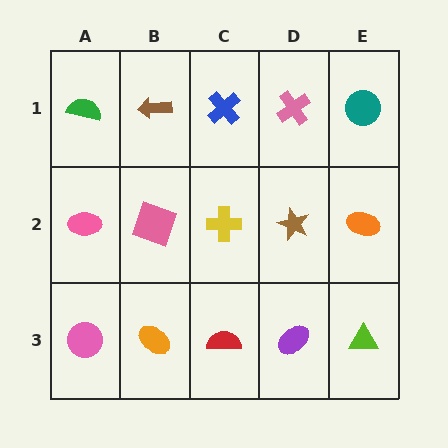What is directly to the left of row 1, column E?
A pink cross.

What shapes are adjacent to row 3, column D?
A brown star (row 2, column D), a red semicircle (row 3, column C), a lime triangle (row 3, column E).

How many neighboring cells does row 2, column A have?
3.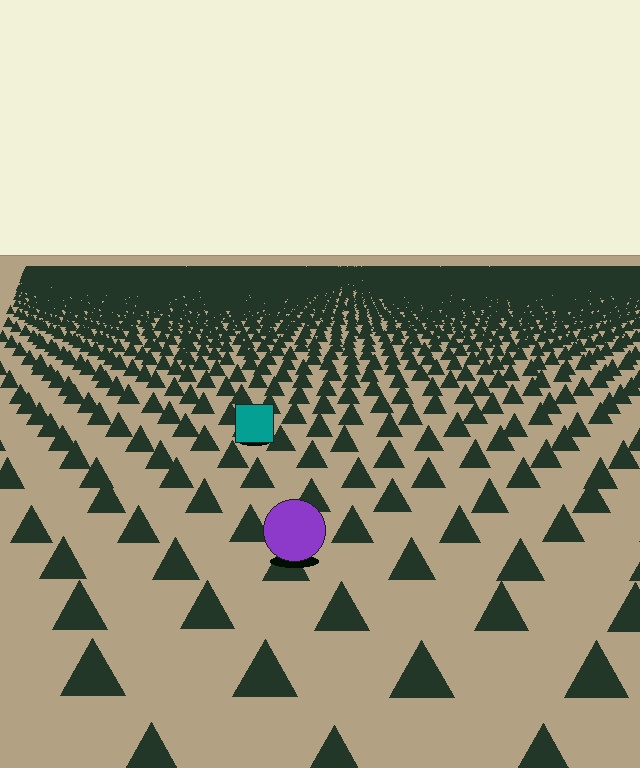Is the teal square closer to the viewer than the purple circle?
No. The purple circle is closer — you can tell from the texture gradient: the ground texture is coarser near it.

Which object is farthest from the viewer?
The teal square is farthest from the viewer. It appears smaller and the ground texture around it is denser.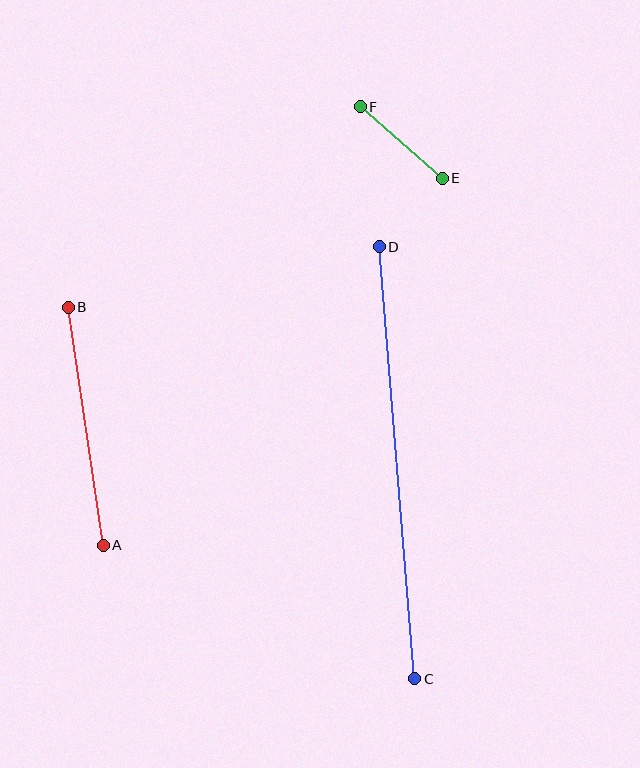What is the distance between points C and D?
The distance is approximately 433 pixels.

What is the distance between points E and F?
The distance is approximately 108 pixels.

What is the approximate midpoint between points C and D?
The midpoint is at approximately (397, 463) pixels.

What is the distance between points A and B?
The distance is approximately 240 pixels.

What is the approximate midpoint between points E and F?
The midpoint is at approximately (401, 143) pixels.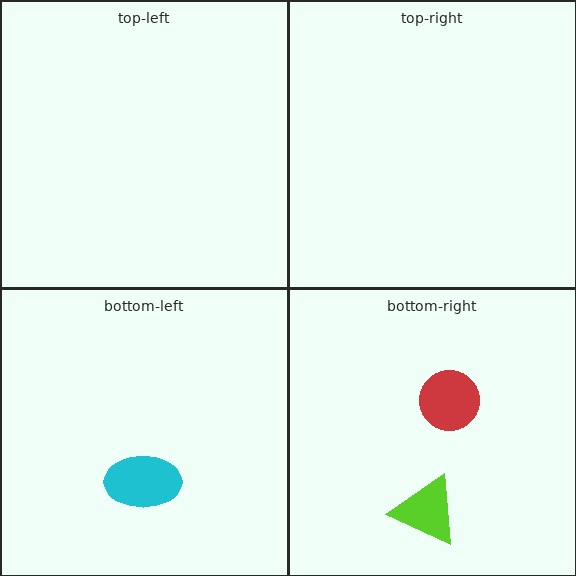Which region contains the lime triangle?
The bottom-right region.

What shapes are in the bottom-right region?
The red circle, the lime triangle.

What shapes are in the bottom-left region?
The cyan ellipse.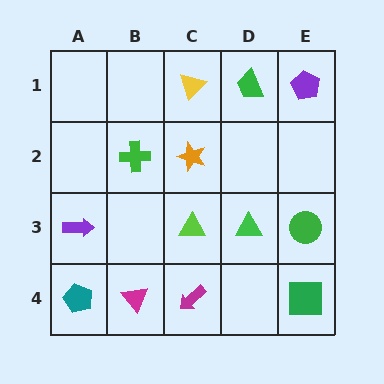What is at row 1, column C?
A yellow triangle.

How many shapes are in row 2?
2 shapes.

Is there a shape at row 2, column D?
No, that cell is empty.